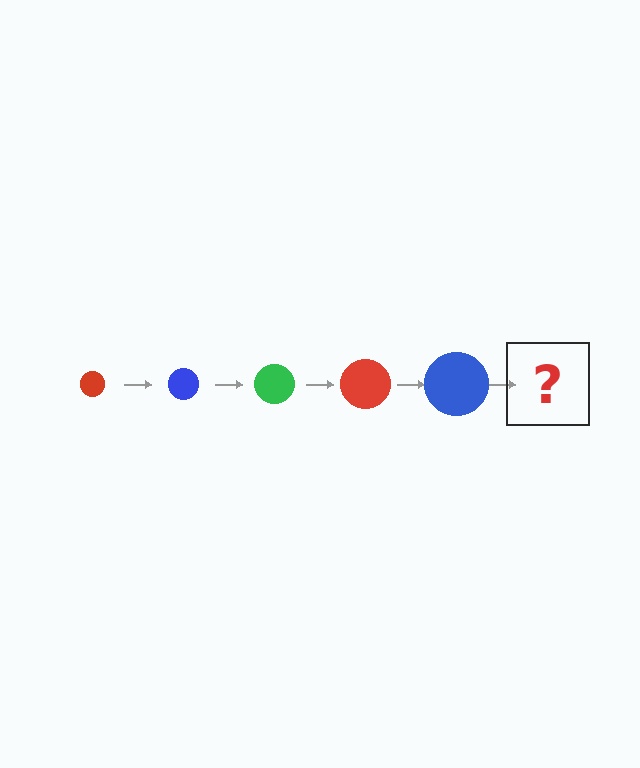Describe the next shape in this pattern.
It should be a green circle, larger than the previous one.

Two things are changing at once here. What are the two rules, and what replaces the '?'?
The two rules are that the circle grows larger each step and the color cycles through red, blue, and green. The '?' should be a green circle, larger than the previous one.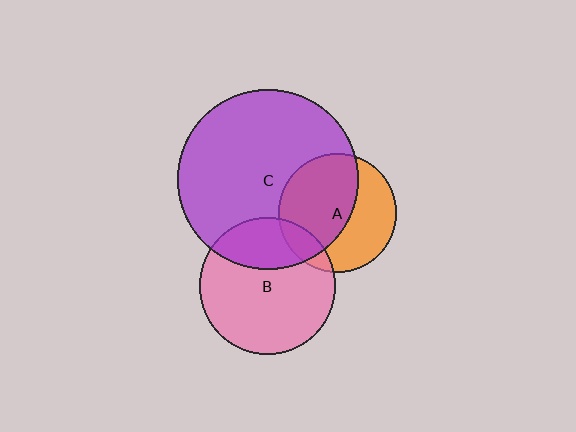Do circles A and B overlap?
Yes.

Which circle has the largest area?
Circle C (purple).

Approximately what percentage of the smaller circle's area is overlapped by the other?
Approximately 15%.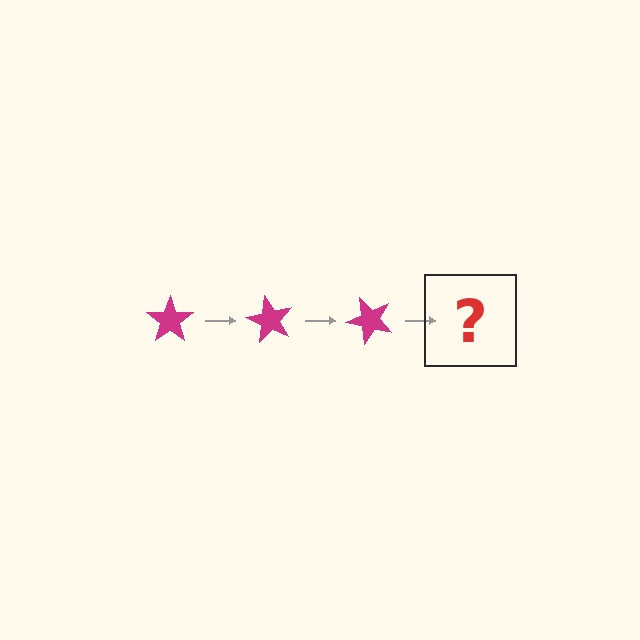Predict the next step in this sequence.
The next step is a magenta star rotated 180 degrees.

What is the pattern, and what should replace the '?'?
The pattern is that the star rotates 60 degrees each step. The '?' should be a magenta star rotated 180 degrees.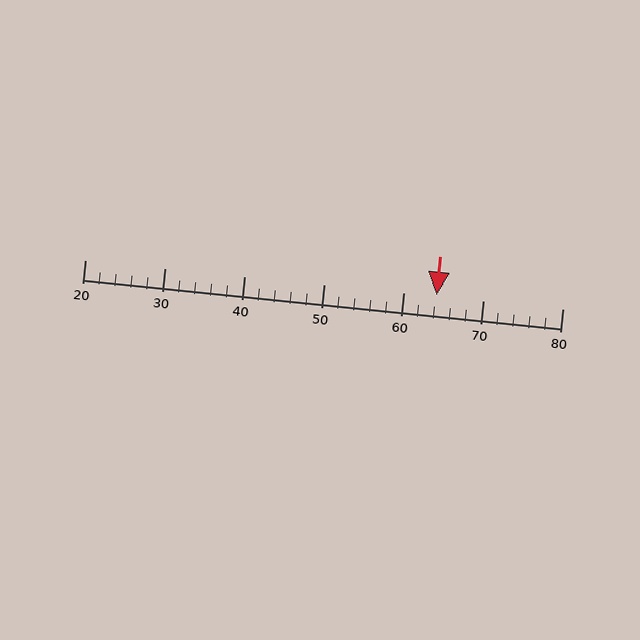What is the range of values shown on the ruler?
The ruler shows values from 20 to 80.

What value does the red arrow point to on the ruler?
The red arrow points to approximately 64.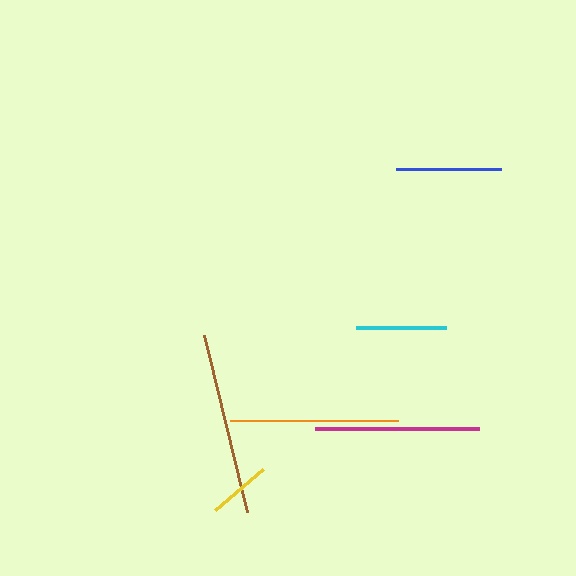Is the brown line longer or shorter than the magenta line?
The brown line is longer than the magenta line.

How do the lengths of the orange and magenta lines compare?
The orange and magenta lines are approximately the same length.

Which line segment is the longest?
The brown line is the longest at approximately 182 pixels.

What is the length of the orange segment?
The orange segment is approximately 168 pixels long.